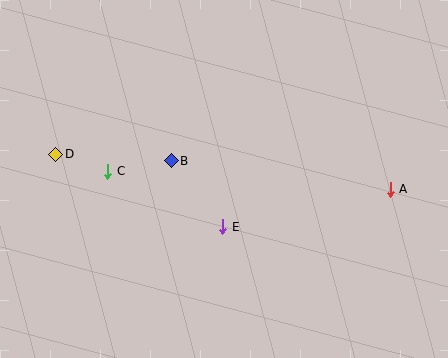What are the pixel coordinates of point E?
Point E is at (222, 227).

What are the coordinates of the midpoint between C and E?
The midpoint between C and E is at (165, 199).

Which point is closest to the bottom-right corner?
Point A is closest to the bottom-right corner.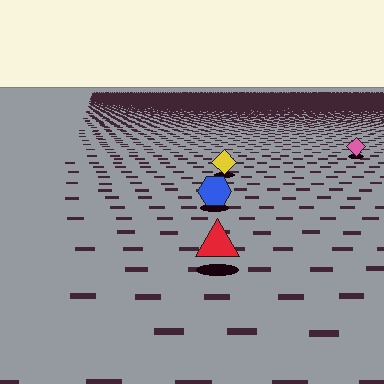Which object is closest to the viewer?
The red triangle is closest. The texture marks near it are larger and more spread out.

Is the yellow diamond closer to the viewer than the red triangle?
No. The red triangle is closer — you can tell from the texture gradient: the ground texture is coarser near it.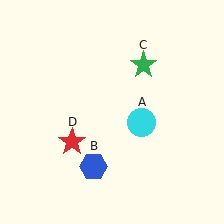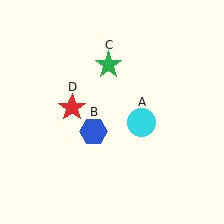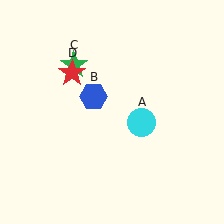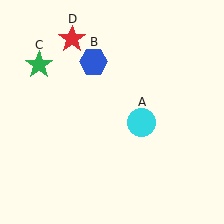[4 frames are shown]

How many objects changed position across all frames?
3 objects changed position: blue hexagon (object B), green star (object C), red star (object D).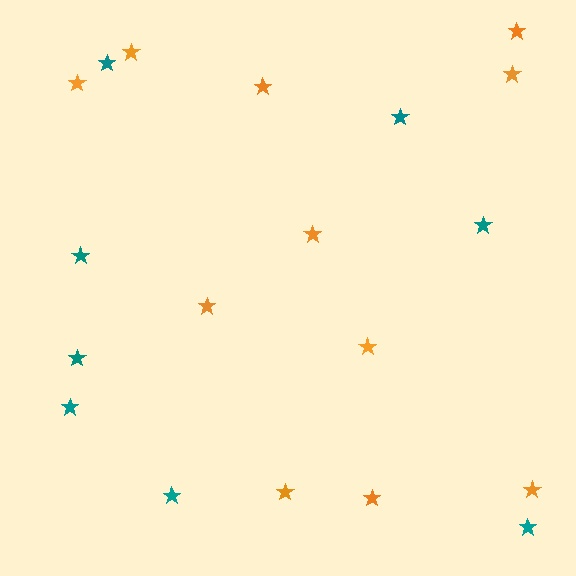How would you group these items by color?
There are 2 groups: one group of orange stars (11) and one group of teal stars (8).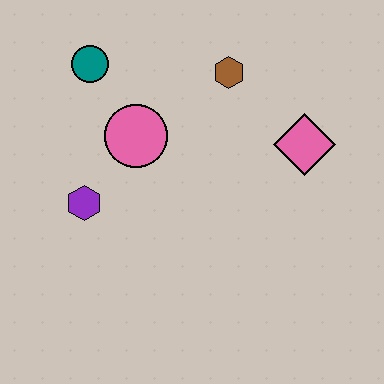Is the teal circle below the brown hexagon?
No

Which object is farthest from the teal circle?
The pink diamond is farthest from the teal circle.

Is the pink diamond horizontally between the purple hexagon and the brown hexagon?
No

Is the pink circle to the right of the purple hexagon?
Yes